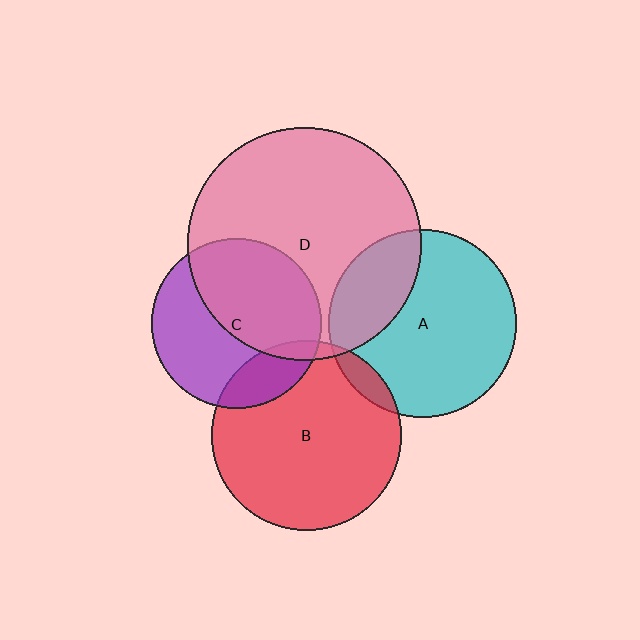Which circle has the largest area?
Circle D (pink).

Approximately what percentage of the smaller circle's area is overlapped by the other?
Approximately 50%.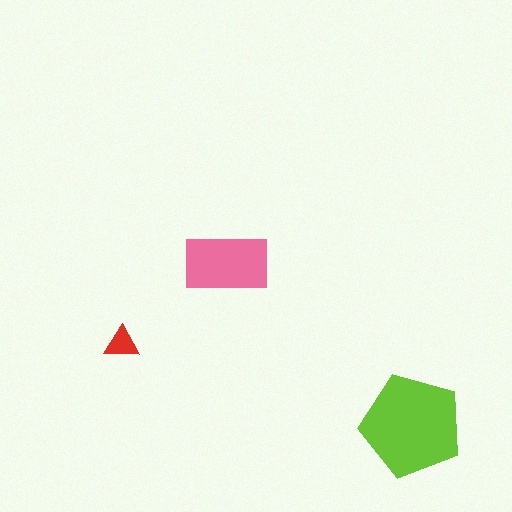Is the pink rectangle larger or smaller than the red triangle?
Larger.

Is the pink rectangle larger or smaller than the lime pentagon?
Smaller.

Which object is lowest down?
The lime pentagon is bottommost.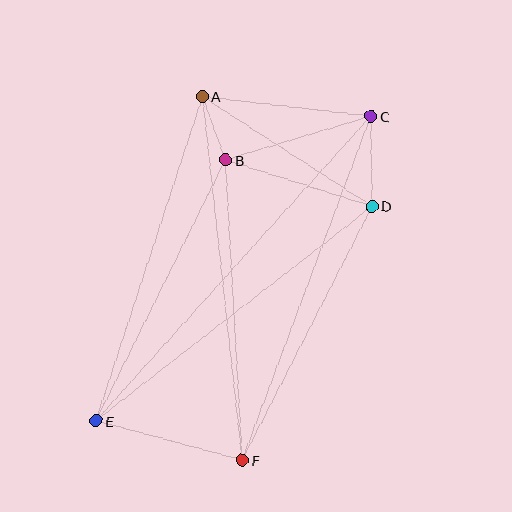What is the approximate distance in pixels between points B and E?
The distance between B and E is approximately 291 pixels.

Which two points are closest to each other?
Points A and B are closest to each other.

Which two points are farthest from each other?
Points C and E are farthest from each other.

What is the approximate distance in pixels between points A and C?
The distance between A and C is approximately 170 pixels.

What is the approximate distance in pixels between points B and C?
The distance between B and C is approximately 152 pixels.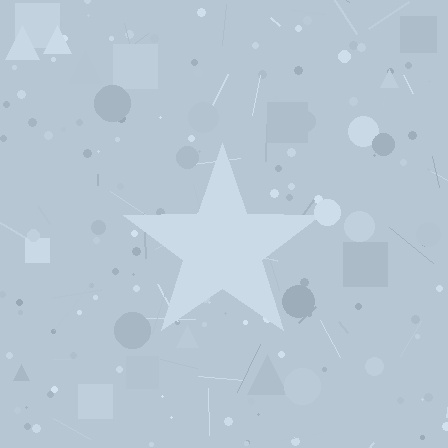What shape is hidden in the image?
A star is hidden in the image.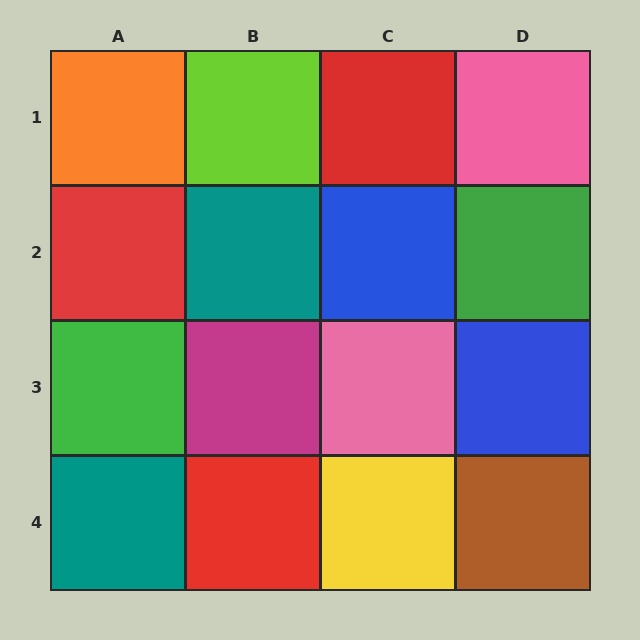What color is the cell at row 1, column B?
Lime.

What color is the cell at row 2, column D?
Green.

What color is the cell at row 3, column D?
Blue.